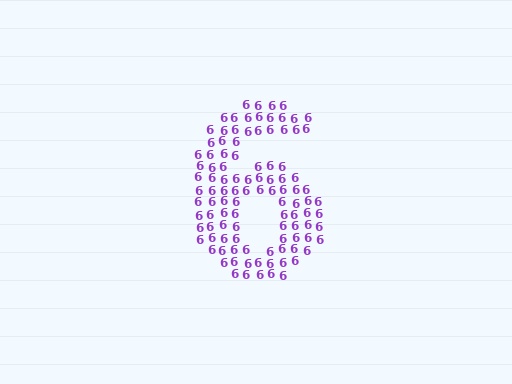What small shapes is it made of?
It is made of small digit 6's.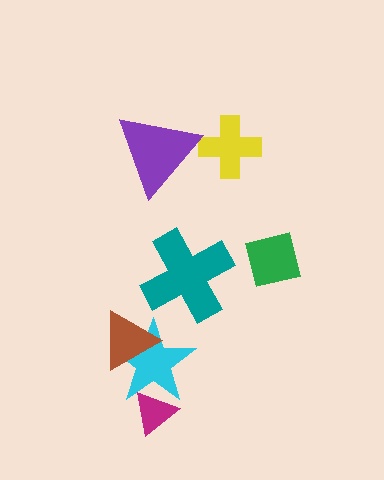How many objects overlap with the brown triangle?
1 object overlaps with the brown triangle.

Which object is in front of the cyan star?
The brown triangle is in front of the cyan star.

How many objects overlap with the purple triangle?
1 object overlaps with the purple triangle.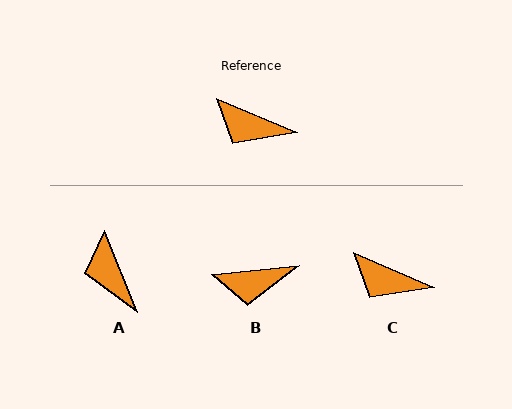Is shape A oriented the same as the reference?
No, it is off by about 45 degrees.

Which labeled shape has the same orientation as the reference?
C.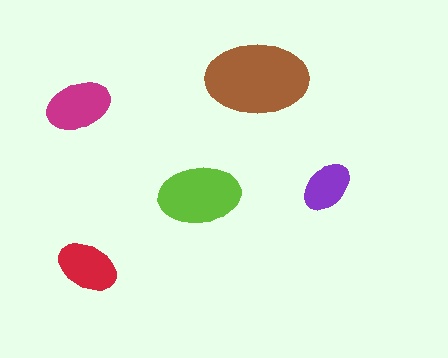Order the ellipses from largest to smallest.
the brown one, the lime one, the magenta one, the red one, the purple one.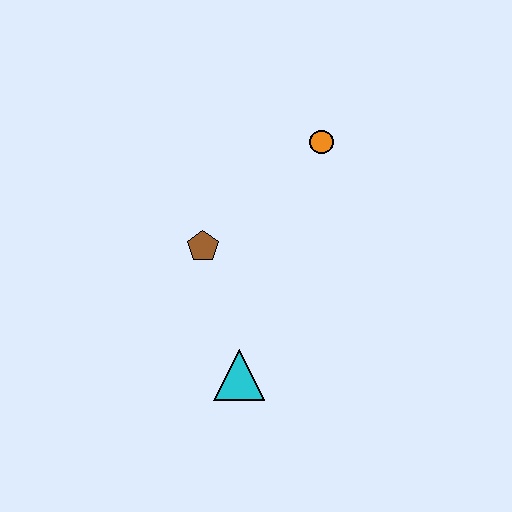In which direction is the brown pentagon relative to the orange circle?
The brown pentagon is to the left of the orange circle.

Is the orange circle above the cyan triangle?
Yes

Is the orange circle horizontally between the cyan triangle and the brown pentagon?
No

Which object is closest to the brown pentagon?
The cyan triangle is closest to the brown pentagon.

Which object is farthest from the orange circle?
The cyan triangle is farthest from the orange circle.